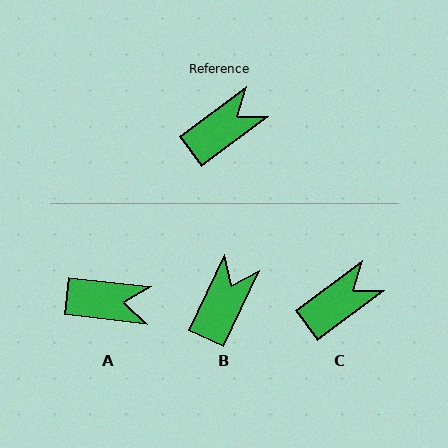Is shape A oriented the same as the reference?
No, it is off by about 43 degrees.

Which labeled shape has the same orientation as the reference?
C.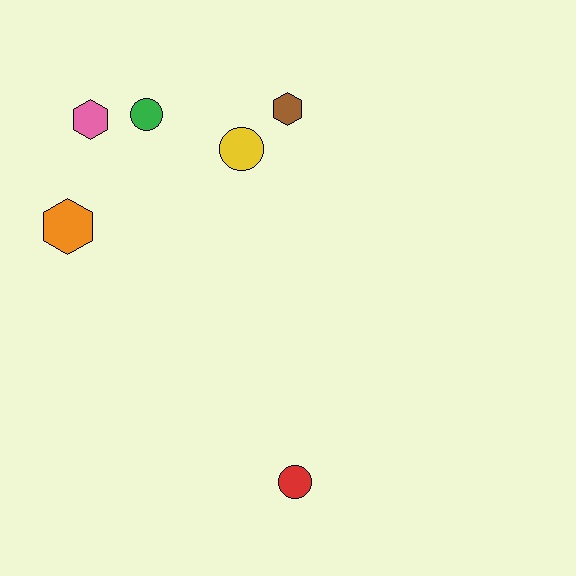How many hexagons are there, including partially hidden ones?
There are 3 hexagons.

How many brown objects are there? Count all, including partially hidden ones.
There is 1 brown object.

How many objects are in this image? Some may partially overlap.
There are 6 objects.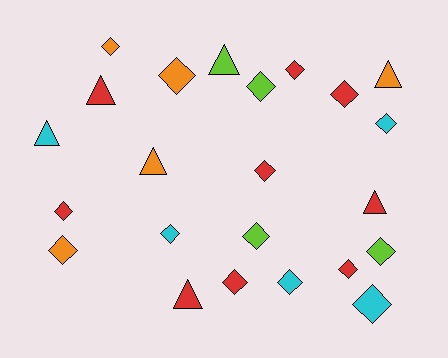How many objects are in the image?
There are 23 objects.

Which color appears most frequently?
Red, with 9 objects.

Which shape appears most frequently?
Diamond, with 16 objects.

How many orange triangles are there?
There are 2 orange triangles.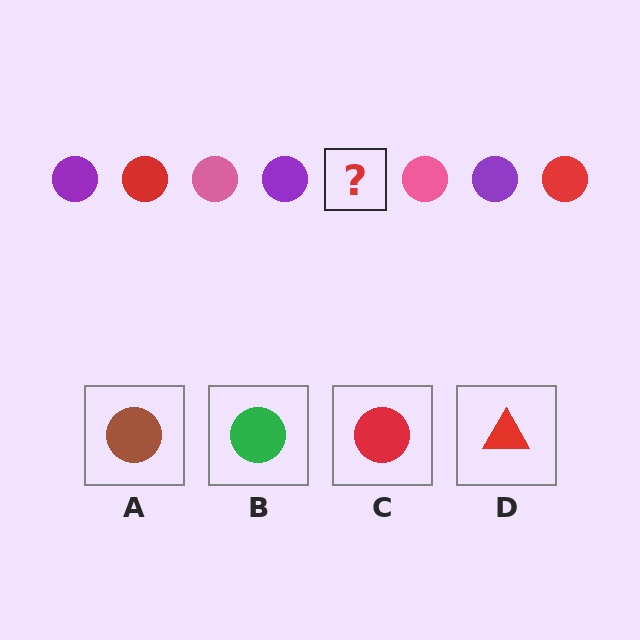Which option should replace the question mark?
Option C.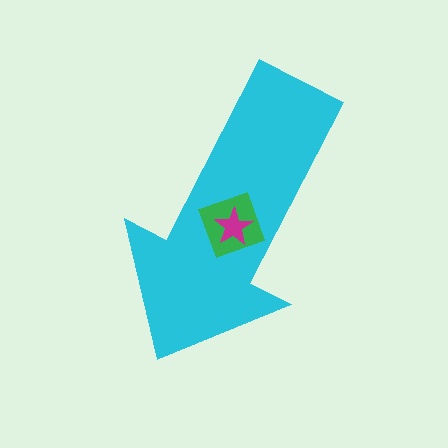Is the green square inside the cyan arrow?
Yes.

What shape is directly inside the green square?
The magenta star.